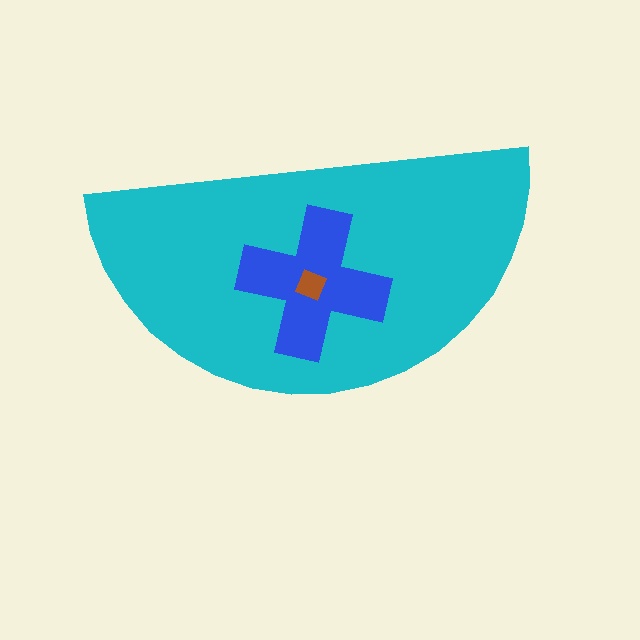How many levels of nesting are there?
3.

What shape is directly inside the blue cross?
The brown square.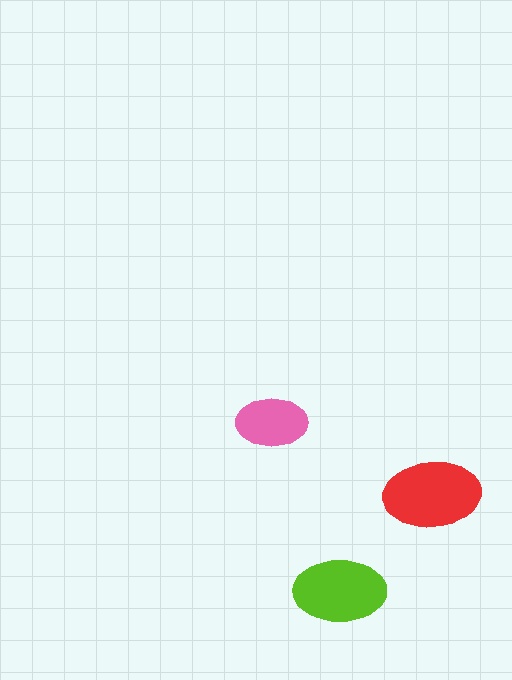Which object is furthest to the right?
The red ellipse is rightmost.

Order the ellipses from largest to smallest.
the red one, the lime one, the pink one.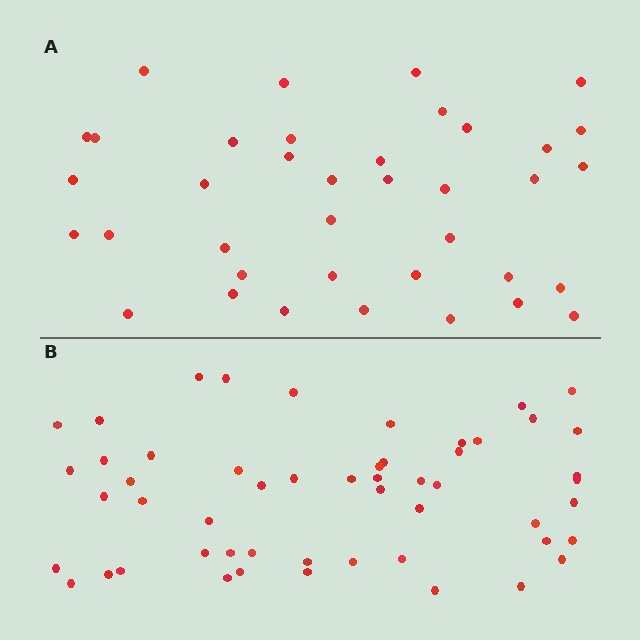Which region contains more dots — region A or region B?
Region B (the bottom region) has more dots.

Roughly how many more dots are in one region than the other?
Region B has approximately 15 more dots than region A.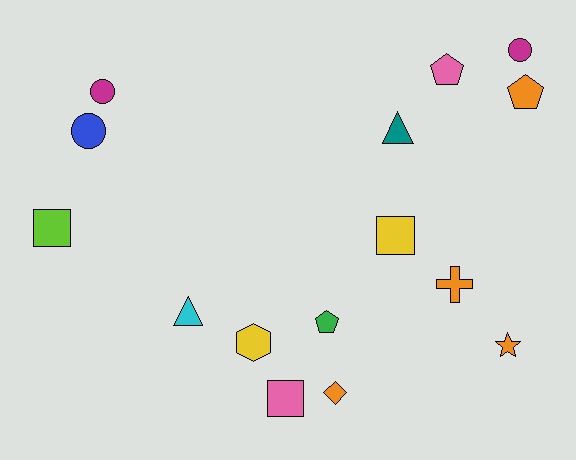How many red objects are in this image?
There are no red objects.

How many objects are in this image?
There are 15 objects.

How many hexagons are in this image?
There is 1 hexagon.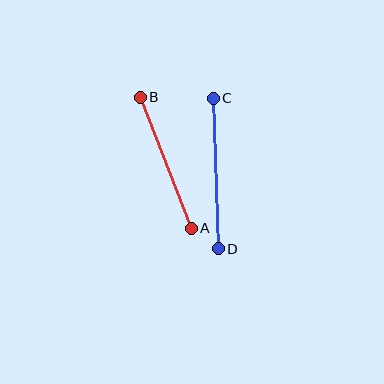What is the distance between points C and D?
The distance is approximately 150 pixels.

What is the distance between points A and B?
The distance is approximately 141 pixels.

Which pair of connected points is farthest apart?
Points C and D are farthest apart.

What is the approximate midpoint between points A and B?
The midpoint is at approximately (166, 163) pixels.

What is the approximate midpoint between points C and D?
The midpoint is at approximately (216, 173) pixels.